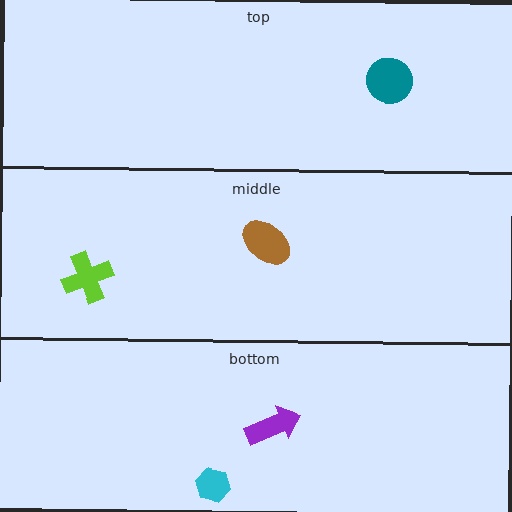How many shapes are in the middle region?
2.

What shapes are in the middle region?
The lime cross, the brown ellipse.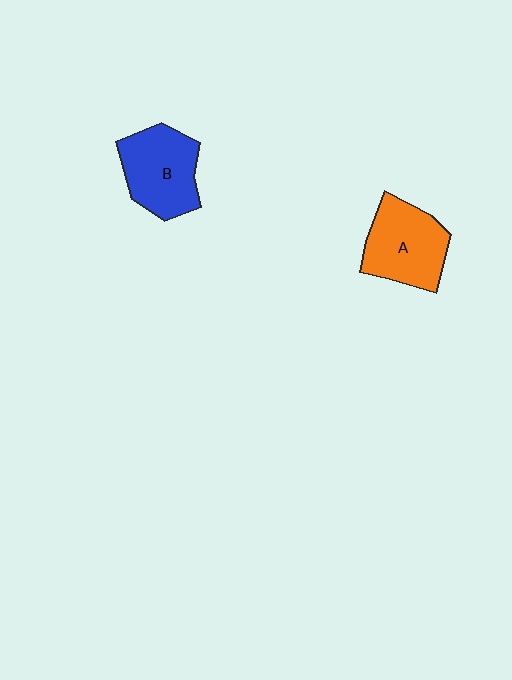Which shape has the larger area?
Shape A (orange).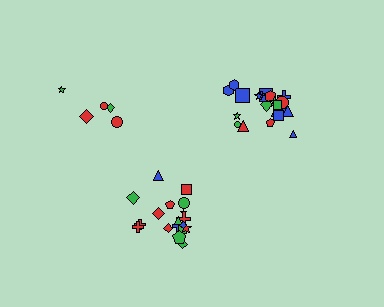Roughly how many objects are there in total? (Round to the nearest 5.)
Roughly 45 objects in total.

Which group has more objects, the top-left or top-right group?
The top-right group.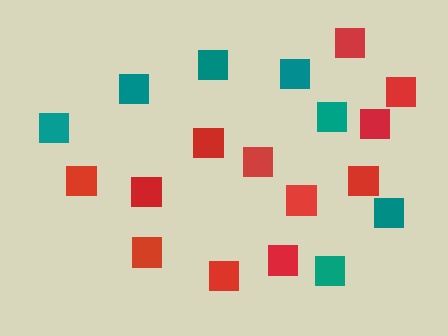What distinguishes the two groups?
There are 2 groups: one group of teal squares (7) and one group of red squares (12).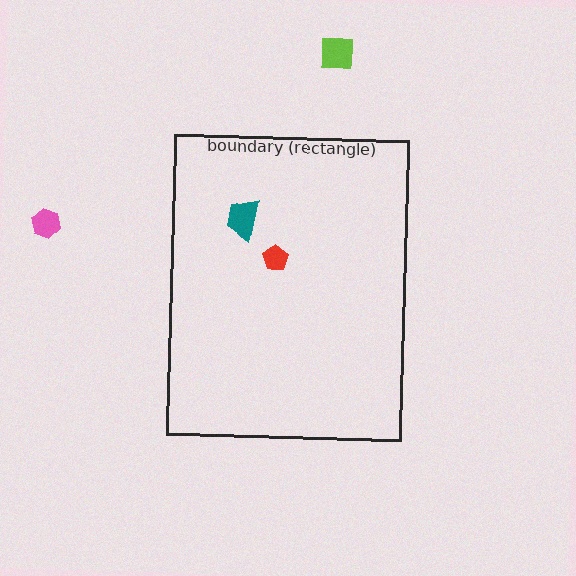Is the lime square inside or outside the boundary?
Outside.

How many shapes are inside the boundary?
2 inside, 2 outside.